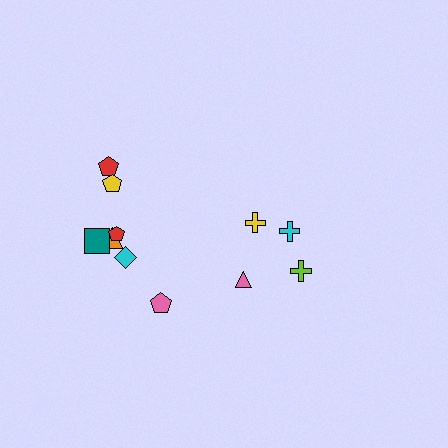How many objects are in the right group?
There are 4 objects.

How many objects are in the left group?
There are 7 objects.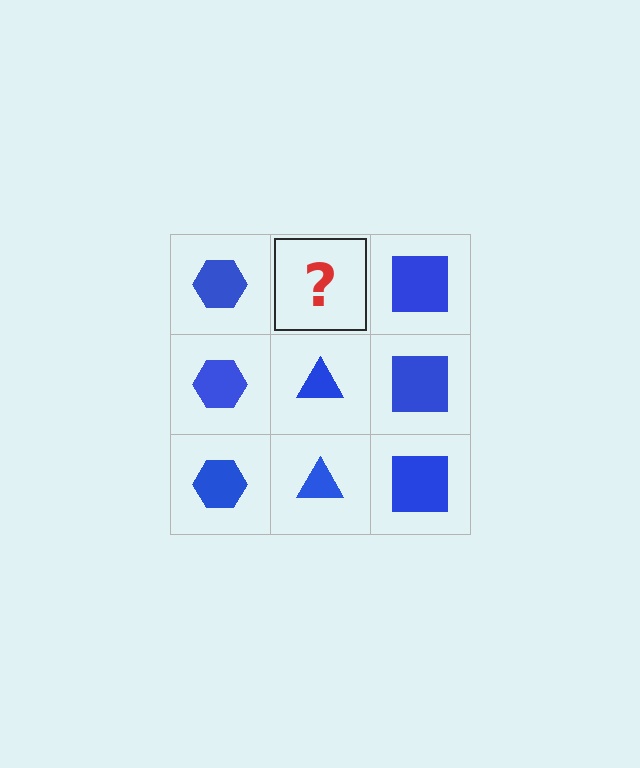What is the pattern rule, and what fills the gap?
The rule is that each column has a consistent shape. The gap should be filled with a blue triangle.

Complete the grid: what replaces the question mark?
The question mark should be replaced with a blue triangle.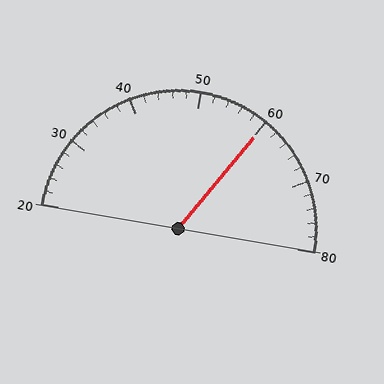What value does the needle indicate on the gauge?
The needle indicates approximately 60.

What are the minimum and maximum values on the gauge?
The gauge ranges from 20 to 80.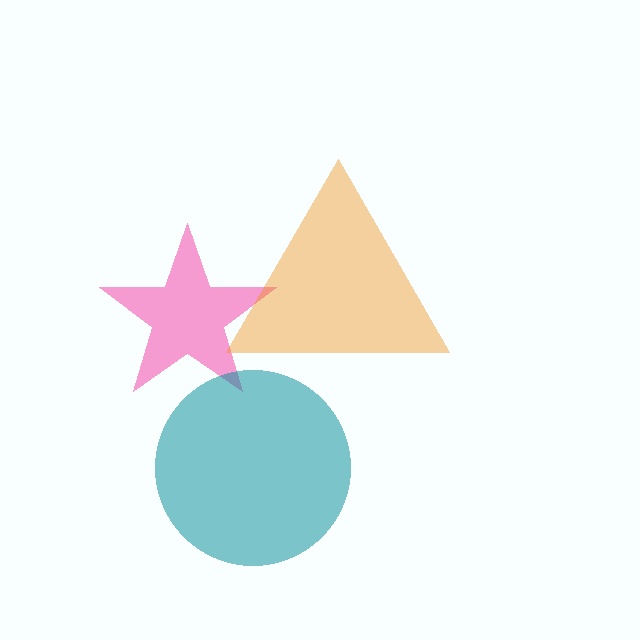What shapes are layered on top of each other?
The layered shapes are: a pink star, a teal circle, an orange triangle.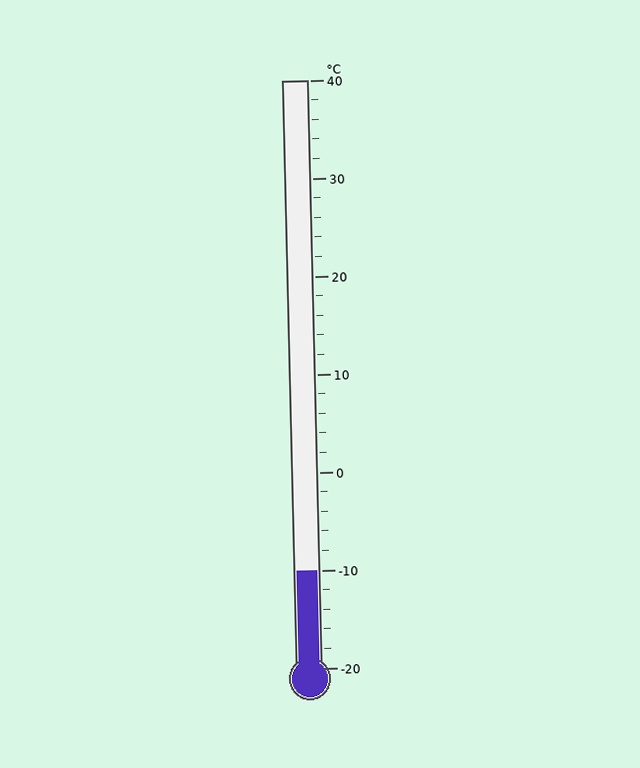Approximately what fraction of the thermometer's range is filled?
The thermometer is filled to approximately 15% of its range.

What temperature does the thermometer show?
The thermometer shows approximately -10°C.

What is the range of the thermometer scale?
The thermometer scale ranges from -20°C to 40°C.